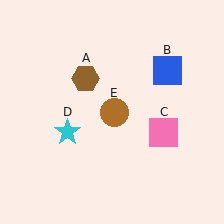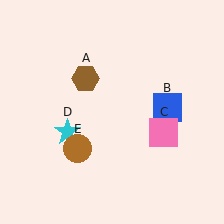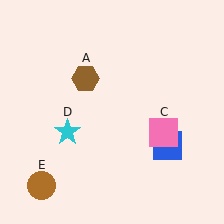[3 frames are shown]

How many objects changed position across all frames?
2 objects changed position: blue square (object B), brown circle (object E).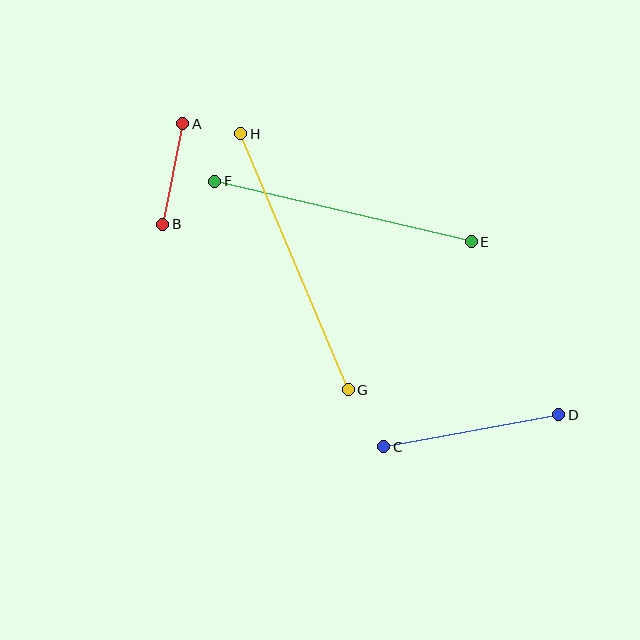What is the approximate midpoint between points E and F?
The midpoint is at approximately (343, 211) pixels.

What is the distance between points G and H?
The distance is approximately 278 pixels.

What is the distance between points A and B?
The distance is approximately 102 pixels.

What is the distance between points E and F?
The distance is approximately 263 pixels.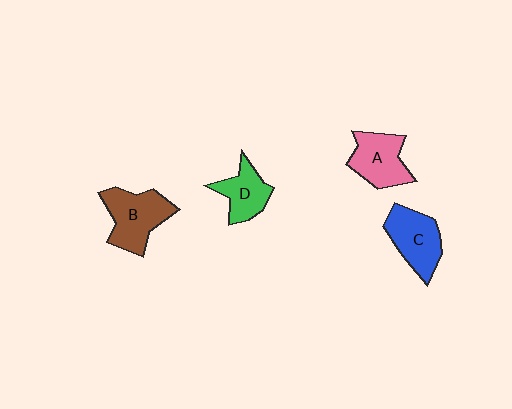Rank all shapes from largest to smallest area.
From largest to smallest: B (brown), C (blue), A (pink), D (green).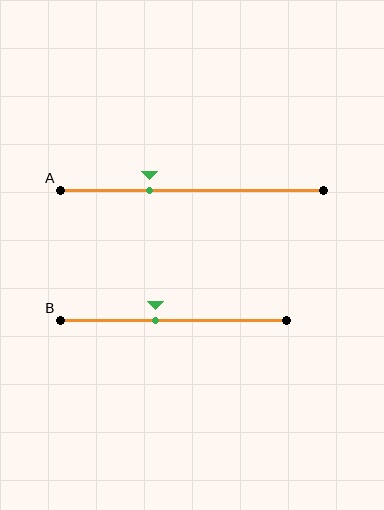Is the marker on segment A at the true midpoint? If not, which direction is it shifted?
No, the marker on segment A is shifted to the left by about 16% of the segment length.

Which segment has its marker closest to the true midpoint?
Segment B has its marker closest to the true midpoint.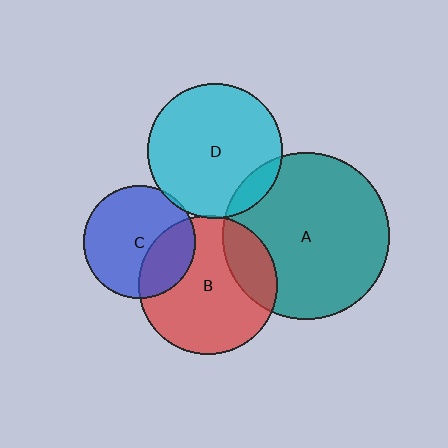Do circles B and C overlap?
Yes.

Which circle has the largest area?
Circle A (teal).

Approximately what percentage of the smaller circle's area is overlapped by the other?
Approximately 30%.